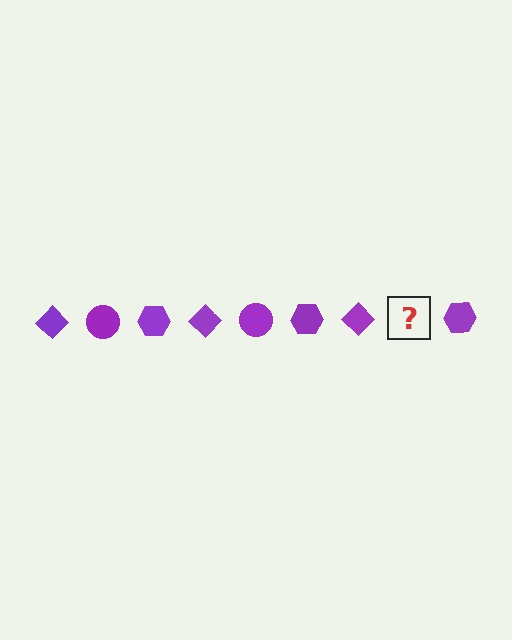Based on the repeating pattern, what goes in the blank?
The blank should be a purple circle.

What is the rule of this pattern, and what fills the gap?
The rule is that the pattern cycles through diamond, circle, hexagon shapes in purple. The gap should be filled with a purple circle.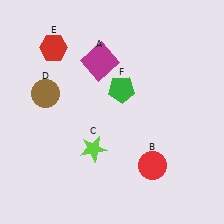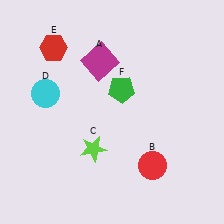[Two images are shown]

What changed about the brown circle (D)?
In Image 1, D is brown. In Image 2, it changed to cyan.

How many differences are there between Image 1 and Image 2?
There is 1 difference between the two images.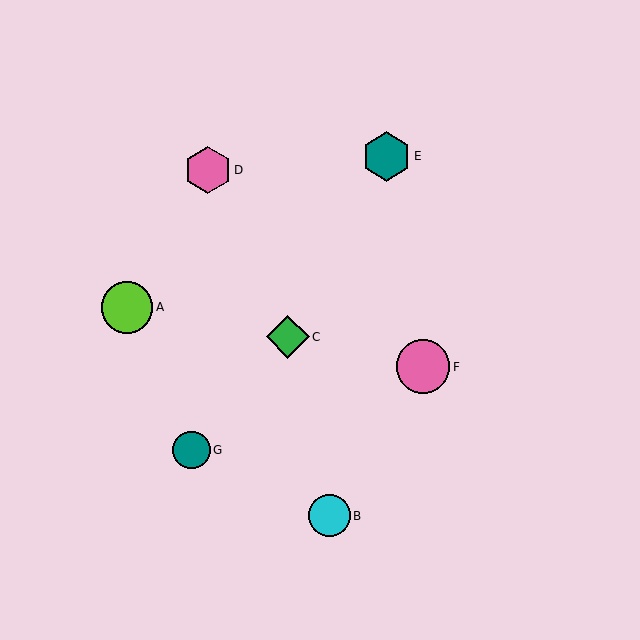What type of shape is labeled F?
Shape F is a pink circle.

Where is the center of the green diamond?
The center of the green diamond is at (288, 337).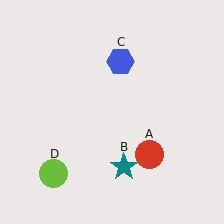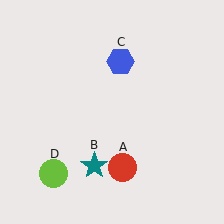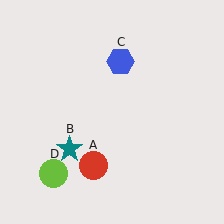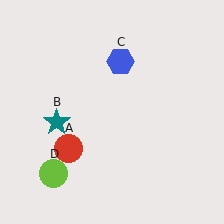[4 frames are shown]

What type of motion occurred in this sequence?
The red circle (object A), teal star (object B) rotated clockwise around the center of the scene.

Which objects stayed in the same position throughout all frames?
Blue hexagon (object C) and lime circle (object D) remained stationary.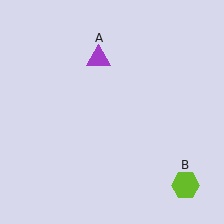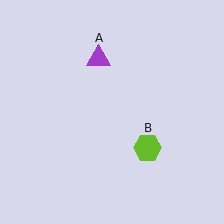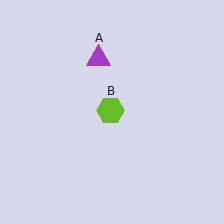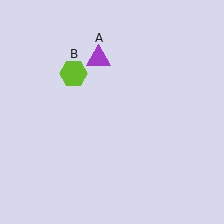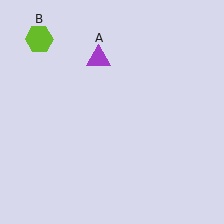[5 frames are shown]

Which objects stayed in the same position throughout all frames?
Purple triangle (object A) remained stationary.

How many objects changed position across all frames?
1 object changed position: lime hexagon (object B).